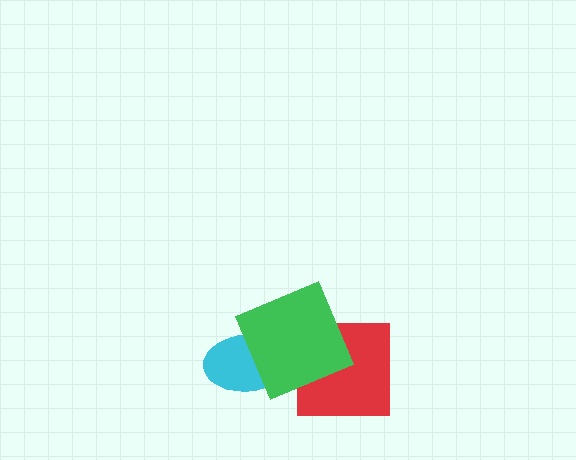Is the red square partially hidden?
Yes, it is partially covered by another shape.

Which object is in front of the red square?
The green square is in front of the red square.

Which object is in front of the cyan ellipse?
The green square is in front of the cyan ellipse.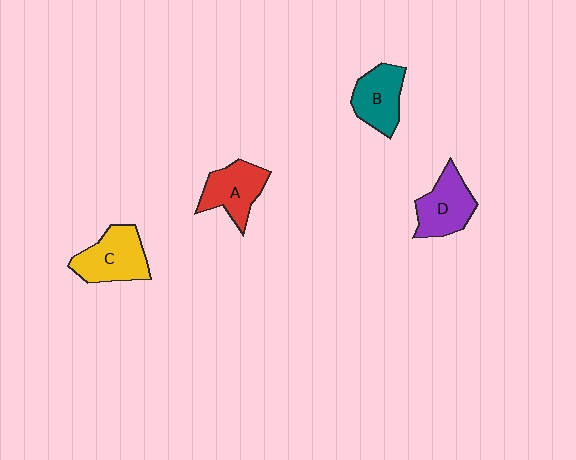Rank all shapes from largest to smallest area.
From largest to smallest: C (yellow), D (purple), A (red), B (teal).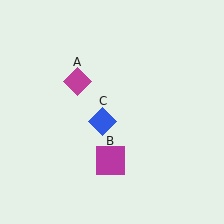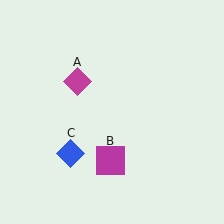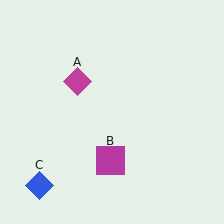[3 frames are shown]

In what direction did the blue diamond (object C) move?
The blue diamond (object C) moved down and to the left.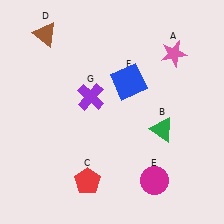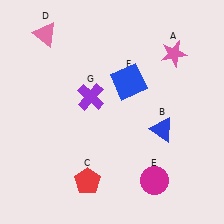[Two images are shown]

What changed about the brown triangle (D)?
In Image 1, D is brown. In Image 2, it changed to pink.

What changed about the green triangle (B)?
In Image 1, B is green. In Image 2, it changed to blue.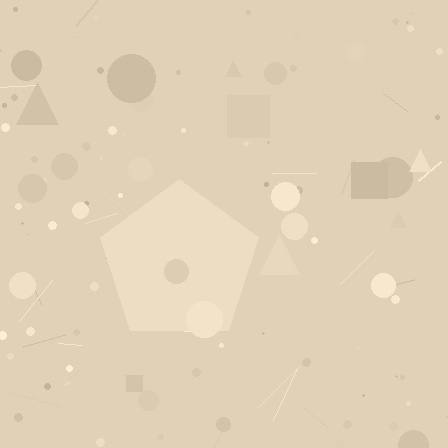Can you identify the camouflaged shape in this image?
The camouflaged shape is a pentagon.